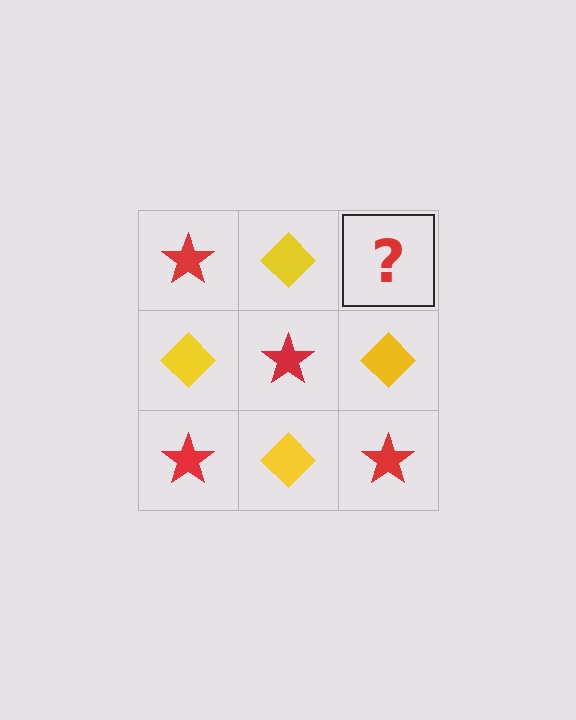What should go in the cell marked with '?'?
The missing cell should contain a red star.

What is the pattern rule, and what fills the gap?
The rule is that it alternates red star and yellow diamond in a checkerboard pattern. The gap should be filled with a red star.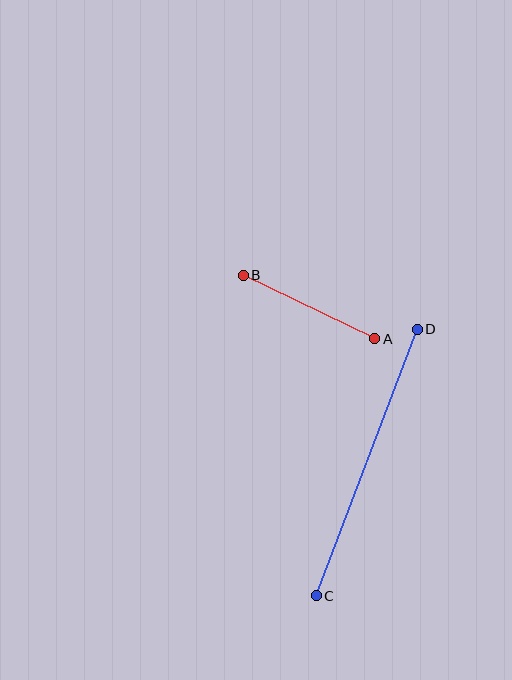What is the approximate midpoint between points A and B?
The midpoint is at approximately (309, 307) pixels.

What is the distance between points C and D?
The distance is approximately 285 pixels.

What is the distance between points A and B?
The distance is approximately 146 pixels.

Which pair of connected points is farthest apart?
Points C and D are farthest apart.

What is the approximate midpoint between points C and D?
The midpoint is at approximately (367, 463) pixels.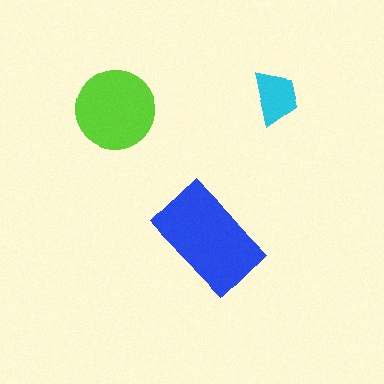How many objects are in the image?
There are 3 objects in the image.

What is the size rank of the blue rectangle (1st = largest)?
1st.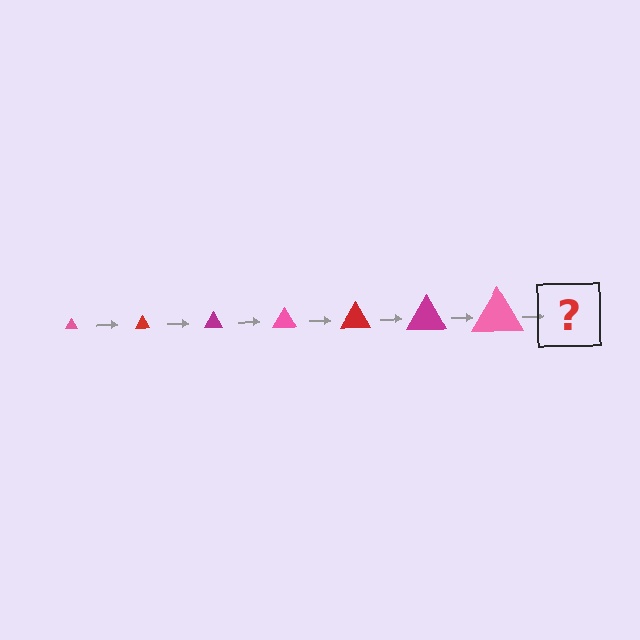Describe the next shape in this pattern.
It should be a red triangle, larger than the previous one.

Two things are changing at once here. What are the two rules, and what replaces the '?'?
The two rules are that the triangle grows larger each step and the color cycles through pink, red, and magenta. The '?' should be a red triangle, larger than the previous one.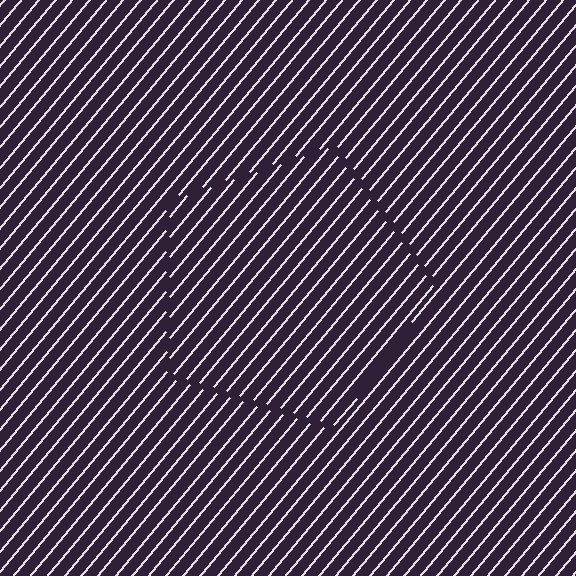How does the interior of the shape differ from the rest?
The interior of the shape contains the same grating, shifted by half a period — the contour is defined by the phase discontinuity where line-ends from the inner and outer gratings abut.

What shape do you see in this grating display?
An illusory pentagon. The interior of the shape contains the same grating, shifted by half a period — the contour is defined by the phase discontinuity where line-ends from the inner and outer gratings abut.